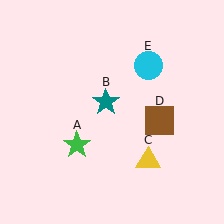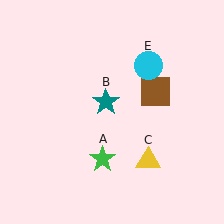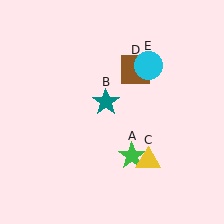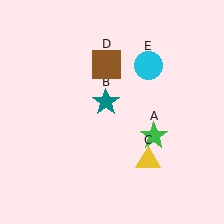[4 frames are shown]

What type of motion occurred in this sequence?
The green star (object A), brown square (object D) rotated counterclockwise around the center of the scene.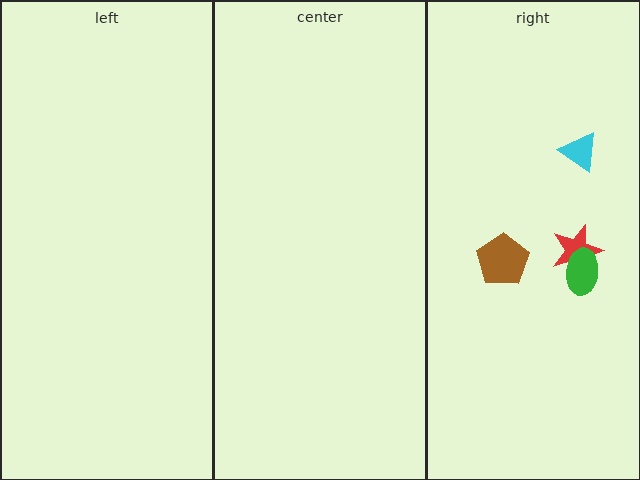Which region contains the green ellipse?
The right region.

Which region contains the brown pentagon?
The right region.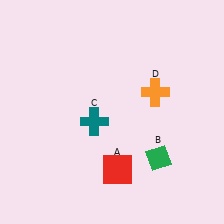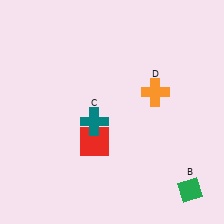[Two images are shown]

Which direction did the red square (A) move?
The red square (A) moved up.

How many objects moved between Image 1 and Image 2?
2 objects moved between the two images.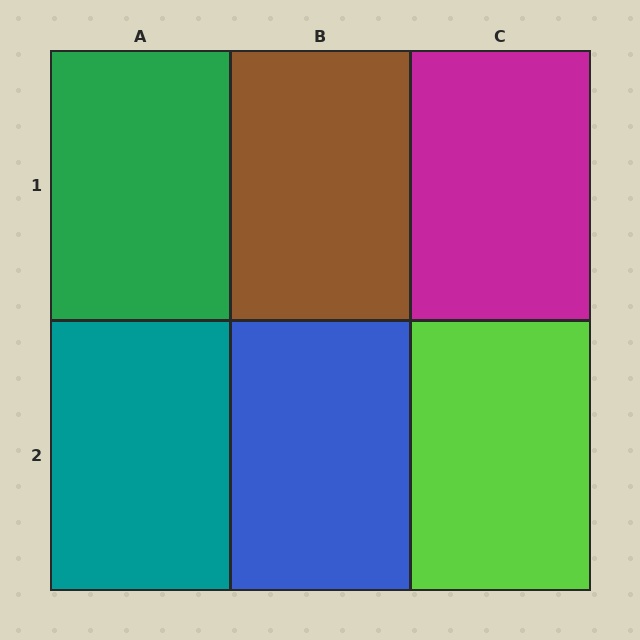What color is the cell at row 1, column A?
Green.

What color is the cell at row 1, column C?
Magenta.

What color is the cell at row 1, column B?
Brown.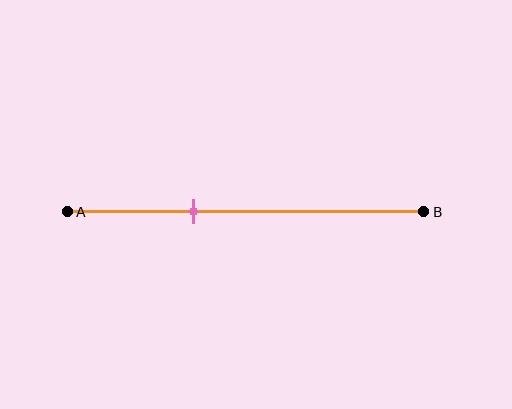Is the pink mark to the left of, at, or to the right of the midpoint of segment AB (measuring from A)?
The pink mark is to the left of the midpoint of segment AB.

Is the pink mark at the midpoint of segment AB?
No, the mark is at about 35% from A, not at the 50% midpoint.